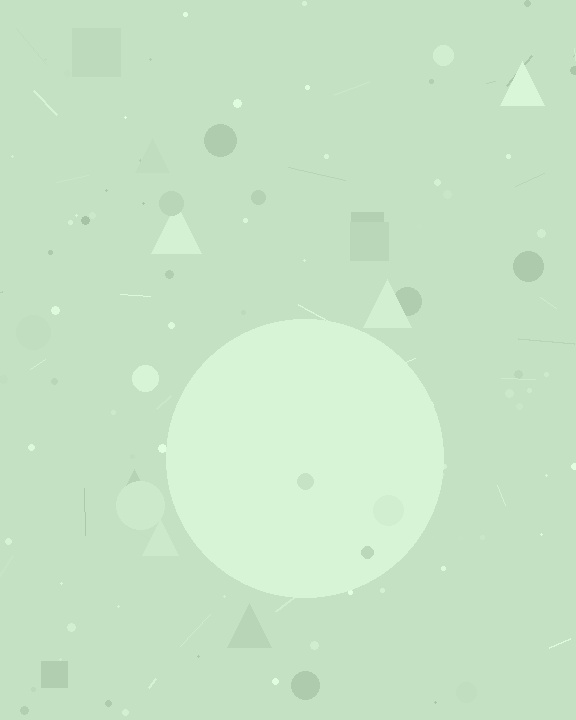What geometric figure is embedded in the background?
A circle is embedded in the background.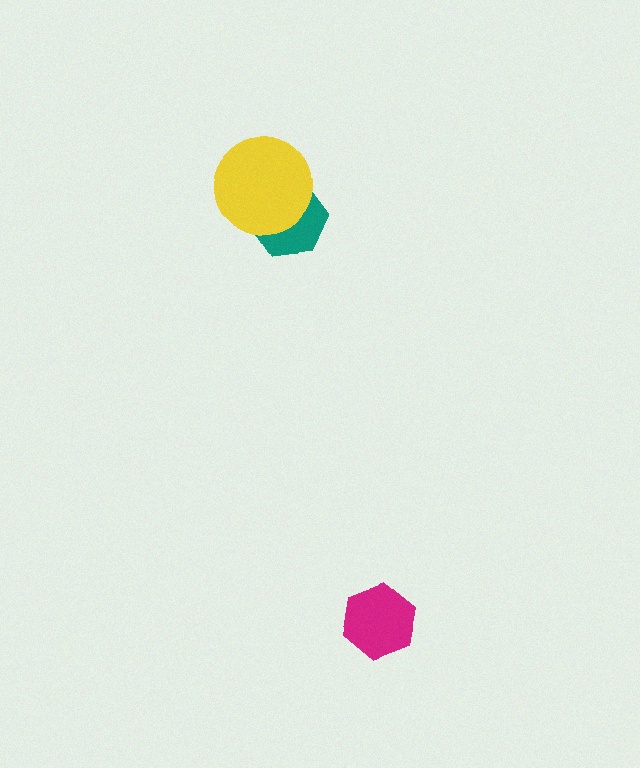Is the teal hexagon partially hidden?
Yes, it is partially covered by another shape.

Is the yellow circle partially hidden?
No, no other shape covers it.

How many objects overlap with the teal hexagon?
1 object overlaps with the teal hexagon.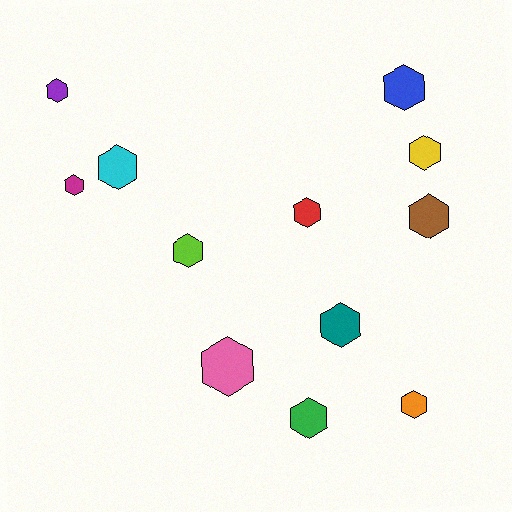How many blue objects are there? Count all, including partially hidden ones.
There is 1 blue object.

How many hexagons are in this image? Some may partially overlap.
There are 12 hexagons.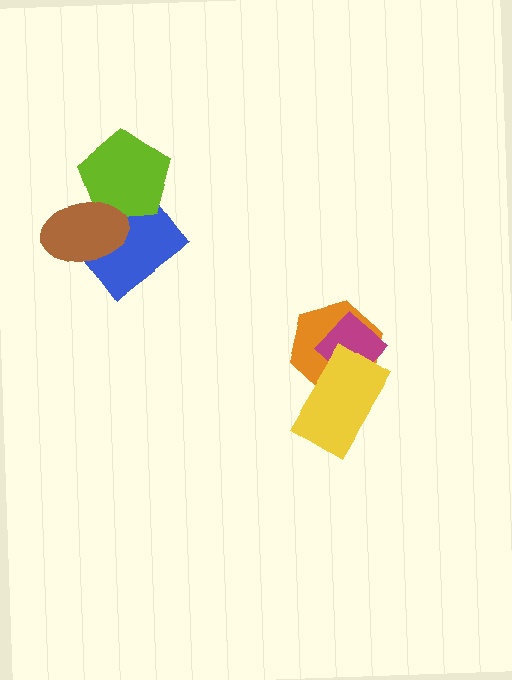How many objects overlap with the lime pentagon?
2 objects overlap with the lime pentagon.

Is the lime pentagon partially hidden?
Yes, it is partially covered by another shape.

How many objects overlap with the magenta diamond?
2 objects overlap with the magenta diamond.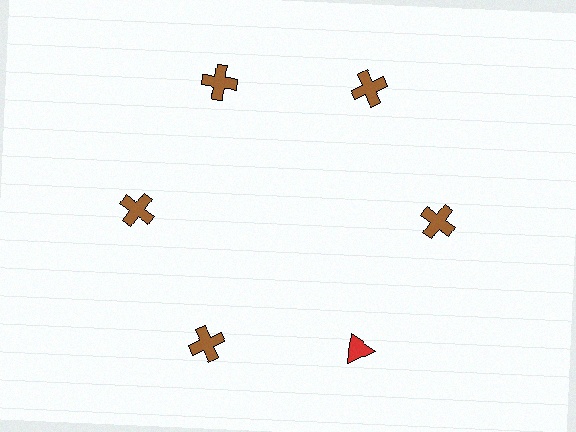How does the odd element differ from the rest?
It differs in both color (red instead of brown) and shape (triangle instead of cross).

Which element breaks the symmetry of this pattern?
The red triangle at roughly the 5 o'clock position breaks the symmetry. All other shapes are brown crosses.